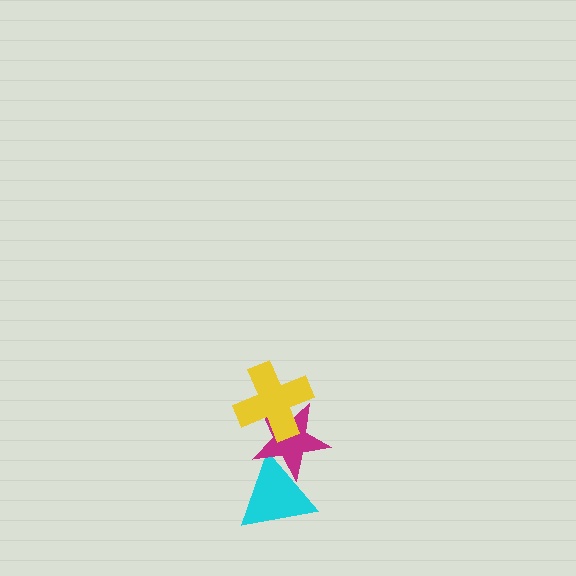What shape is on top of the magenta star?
The yellow cross is on top of the magenta star.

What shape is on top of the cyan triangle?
The magenta star is on top of the cyan triangle.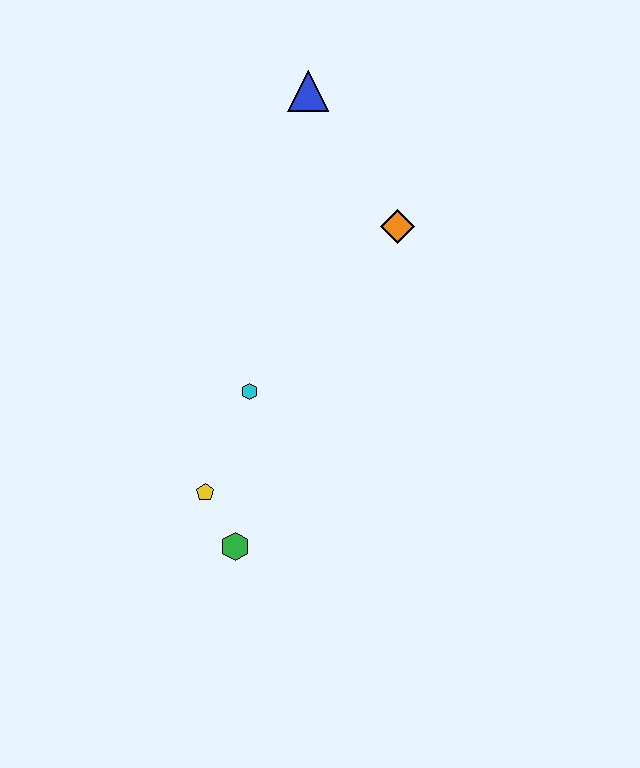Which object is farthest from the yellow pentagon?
The blue triangle is farthest from the yellow pentagon.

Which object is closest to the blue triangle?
The orange diamond is closest to the blue triangle.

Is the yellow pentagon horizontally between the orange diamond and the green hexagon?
No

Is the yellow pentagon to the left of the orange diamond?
Yes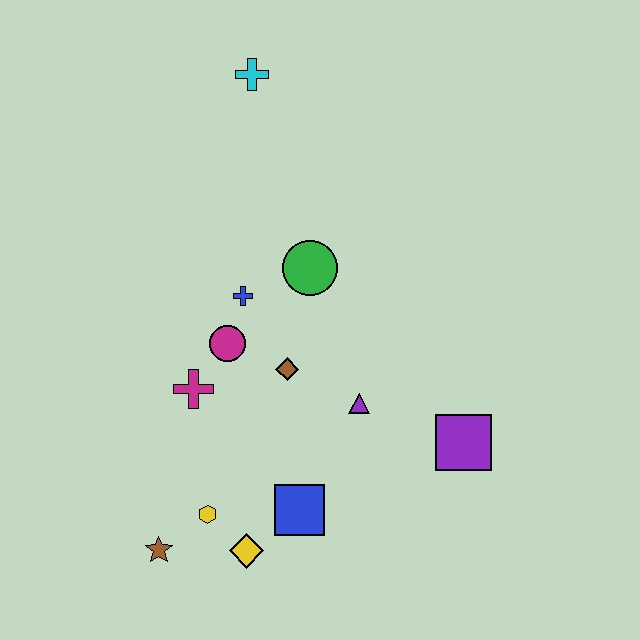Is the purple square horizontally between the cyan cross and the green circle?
No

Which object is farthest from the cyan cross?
The brown star is farthest from the cyan cross.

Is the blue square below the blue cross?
Yes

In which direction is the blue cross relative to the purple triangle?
The blue cross is to the left of the purple triangle.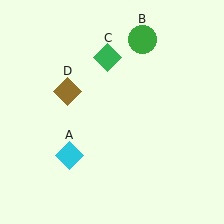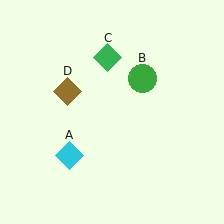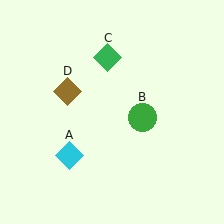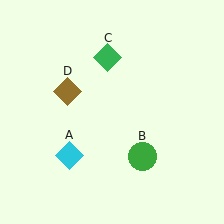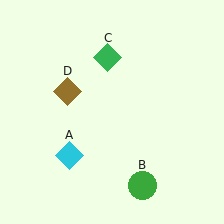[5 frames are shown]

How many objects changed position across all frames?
1 object changed position: green circle (object B).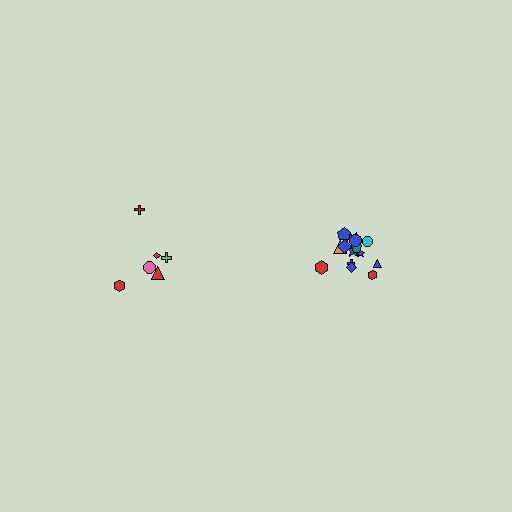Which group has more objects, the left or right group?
The right group.